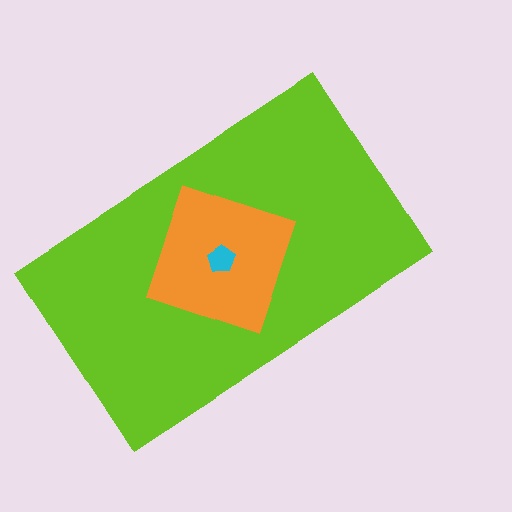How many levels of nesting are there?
3.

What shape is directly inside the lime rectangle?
The orange square.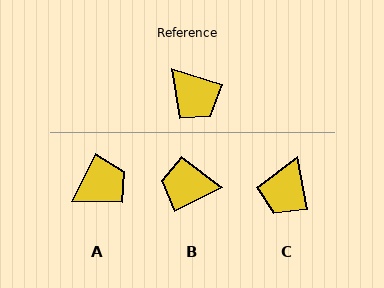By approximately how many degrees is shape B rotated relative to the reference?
Approximately 136 degrees clockwise.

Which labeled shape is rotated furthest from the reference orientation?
B, about 136 degrees away.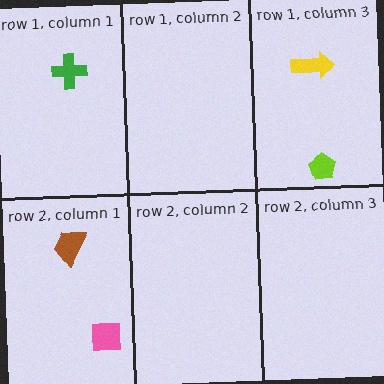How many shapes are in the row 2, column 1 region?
2.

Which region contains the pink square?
The row 2, column 1 region.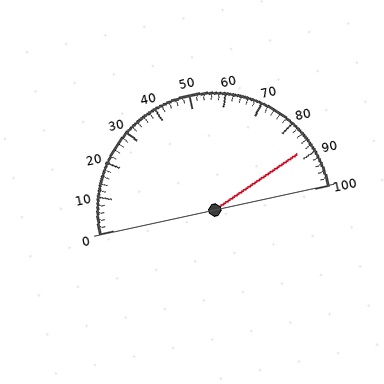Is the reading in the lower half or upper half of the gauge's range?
The reading is in the upper half of the range (0 to 100).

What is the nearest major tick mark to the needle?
The nearest major tick mark is 90.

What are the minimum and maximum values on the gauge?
The gauge ranges from 0 to 100.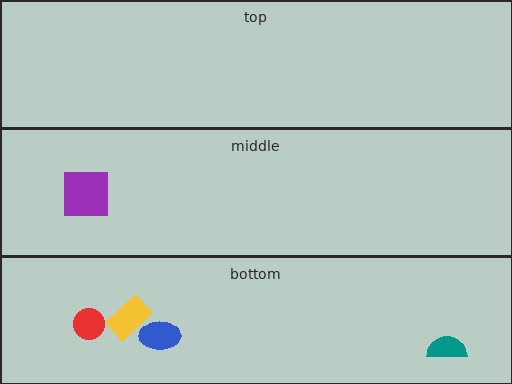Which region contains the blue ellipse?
The bottom region.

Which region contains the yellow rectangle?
The bottom region.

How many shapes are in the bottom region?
4.